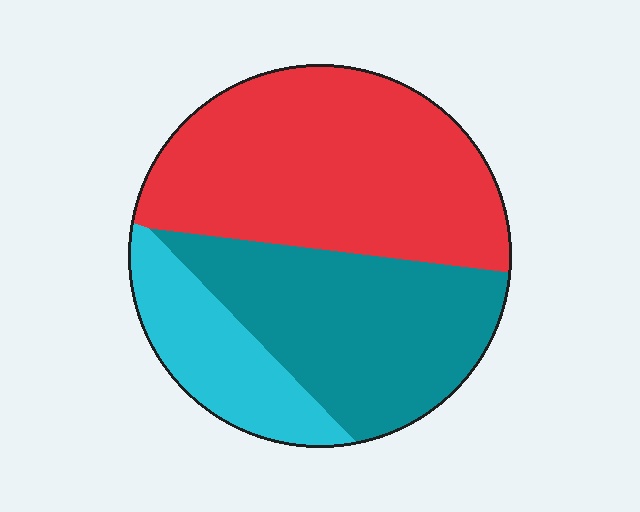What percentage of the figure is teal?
Teal takes up about one third (1/3) of the figure.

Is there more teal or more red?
Red.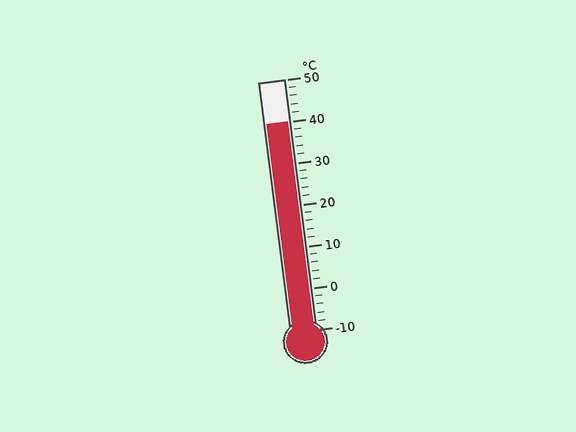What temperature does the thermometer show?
The thermometer shows approximately 40°C.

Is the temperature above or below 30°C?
The temperature is above 30°C.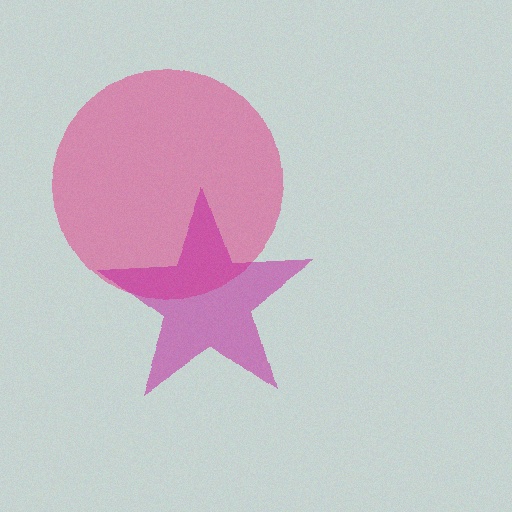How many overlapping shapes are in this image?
There are 2 overlapping shapes in the image.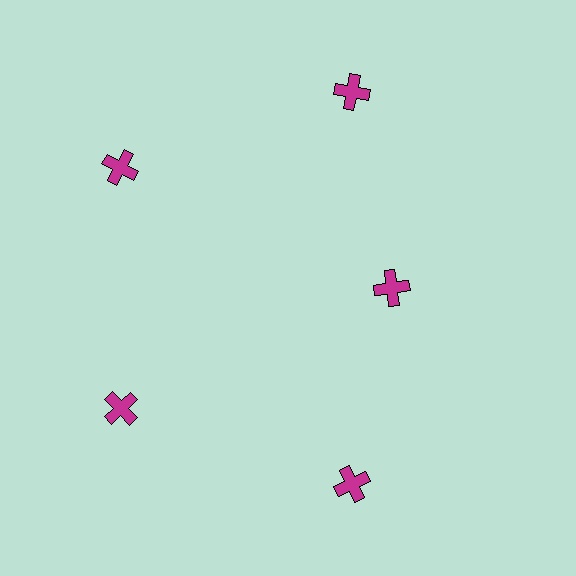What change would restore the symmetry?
The symmetry would be restored by moving it outward, back onto the ring so that all 5 crosses sit at equal angles and equal distance from the center.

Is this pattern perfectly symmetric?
No. The 5 magenta crosses are arranged in a ring, but one element near the 3 o'clock position is pulled inward toward the center, breaking the 5-fold rotational symmetry.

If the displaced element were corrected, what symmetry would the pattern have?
It would have 5-fold rotational symmetry — the pattern would map onto itself every 72 degrees.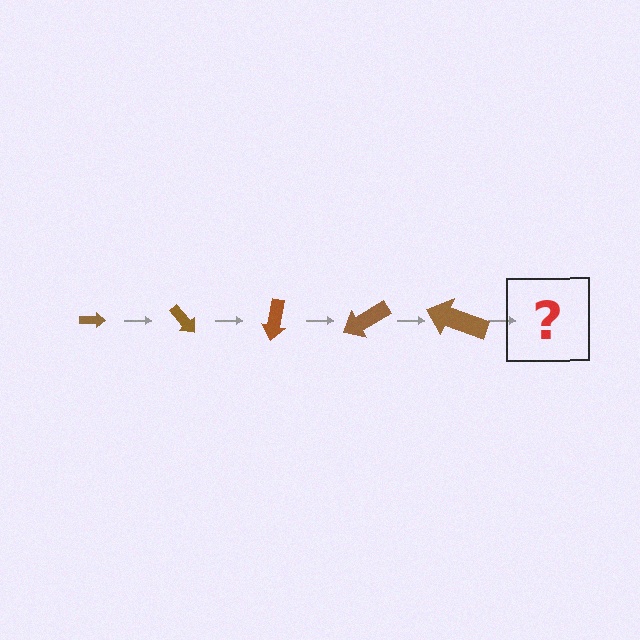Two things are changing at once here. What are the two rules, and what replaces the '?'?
The two rules are that the arrow grows larger each step and it rotates 50 degrees each step. The '?' should be an arrow, larger than the previous one and rotated 250 degrees from the start.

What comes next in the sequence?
The next element should be an arrow, larger than the previous one and rotated 250 degrees from the start.